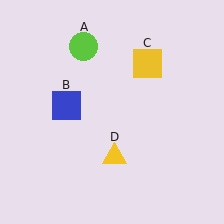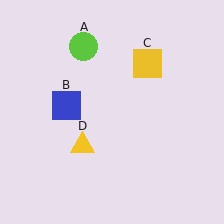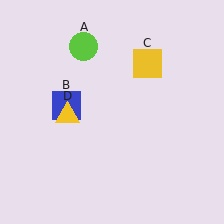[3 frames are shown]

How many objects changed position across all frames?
1 object changed position: yellow triangle (object D).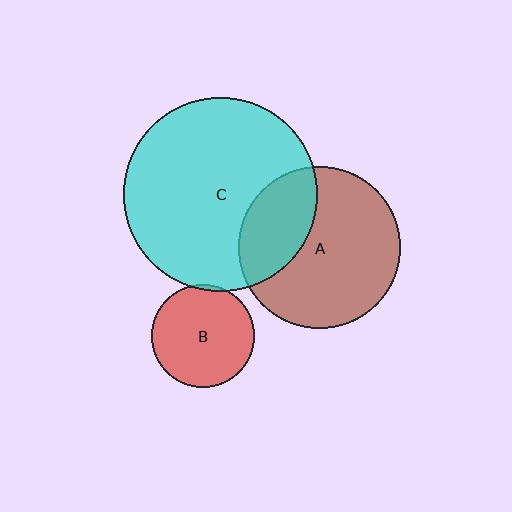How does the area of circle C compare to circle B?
Approximately 3.5 times.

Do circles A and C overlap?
Yes.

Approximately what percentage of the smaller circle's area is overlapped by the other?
Approximately 30%.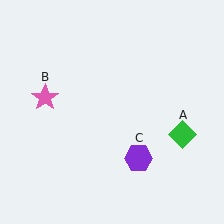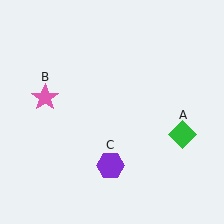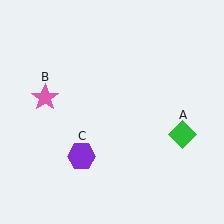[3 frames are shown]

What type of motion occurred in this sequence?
The purple hexagon (object C) rotated clockwise around the center of the scene.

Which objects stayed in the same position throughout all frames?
Green diamond (object A) and pink star (object B) remained stationary.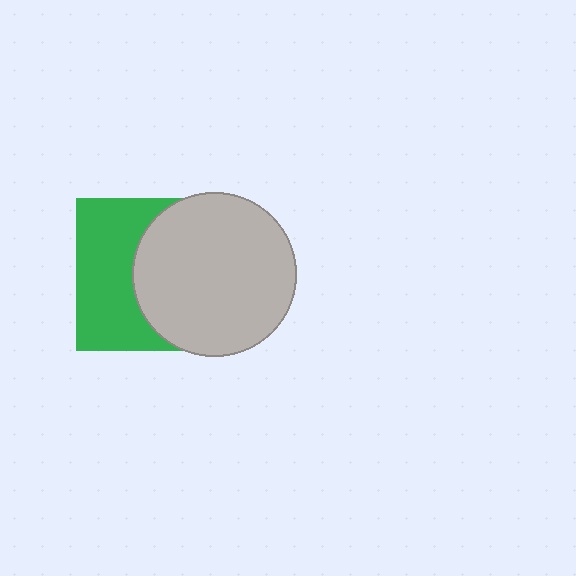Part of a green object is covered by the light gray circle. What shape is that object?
It is a square.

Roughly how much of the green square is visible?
About half of it is visible (roughly 46%).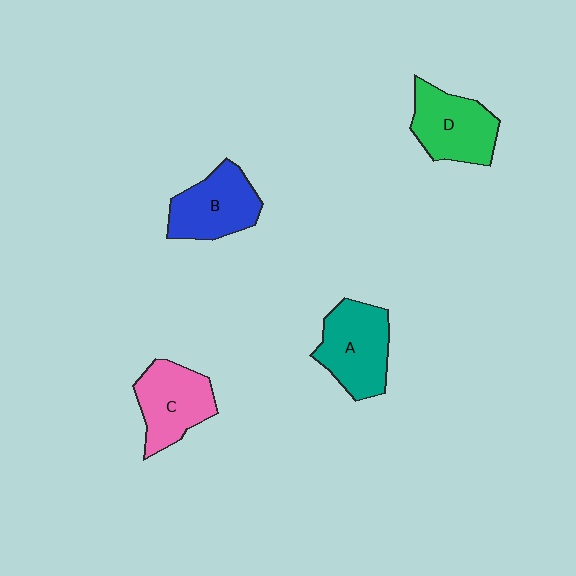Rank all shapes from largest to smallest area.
From largest to smallest: A (teal), D (green), C (pink), B (blue).